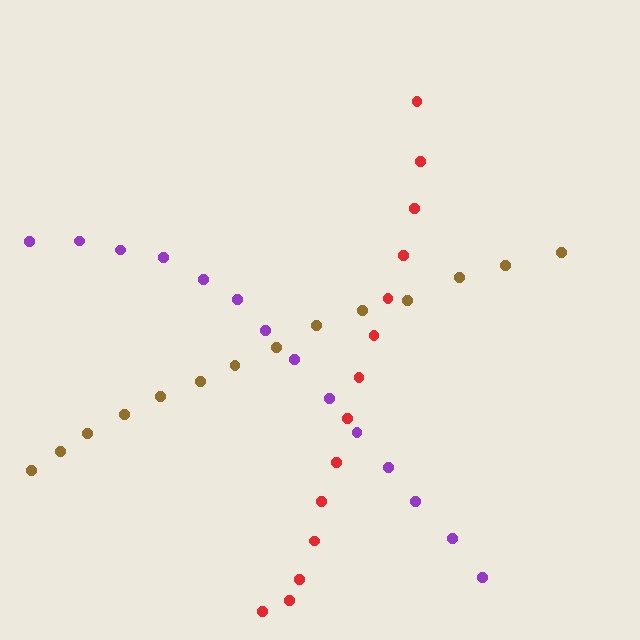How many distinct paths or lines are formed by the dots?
There are 3 distinct paths.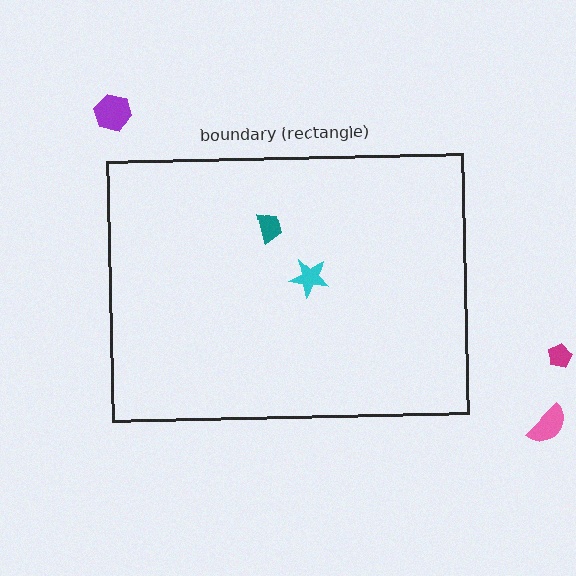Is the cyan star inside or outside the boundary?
Inside.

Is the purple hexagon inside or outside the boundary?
Outside.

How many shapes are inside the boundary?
2 inside, 3 outside.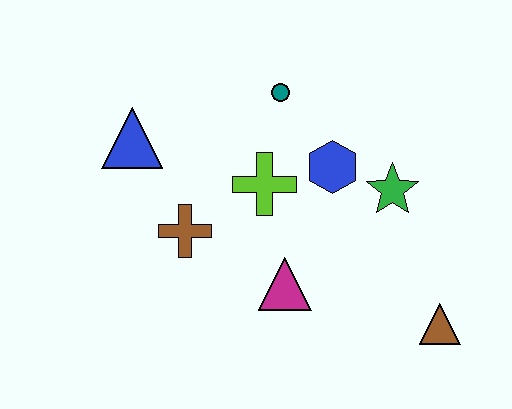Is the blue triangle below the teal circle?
Yes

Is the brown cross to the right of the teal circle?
No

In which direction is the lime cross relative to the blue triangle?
The lime cross is to the right of the blue triangle.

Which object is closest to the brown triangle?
The green star is closest to the brown triangle.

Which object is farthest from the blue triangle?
The brown triangle is farthest from the blue triangle.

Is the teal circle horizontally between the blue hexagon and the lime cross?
Yes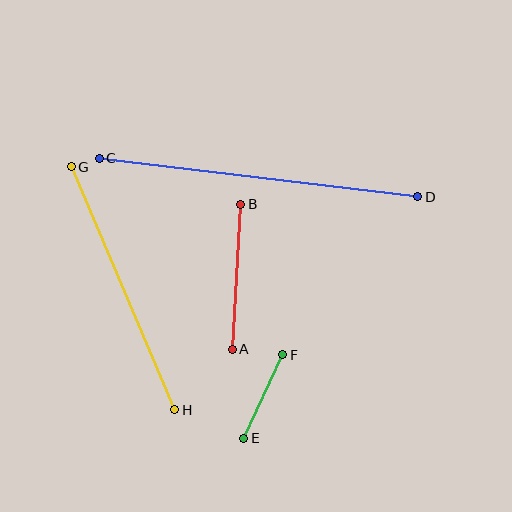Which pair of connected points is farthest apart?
Points C and D are farthest apart.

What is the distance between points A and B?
The distance is approximately 145 pixels.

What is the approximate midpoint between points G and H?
The midpoint is at approximately (123, 288) pixels.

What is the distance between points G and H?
The distance is approximately 264 pixels.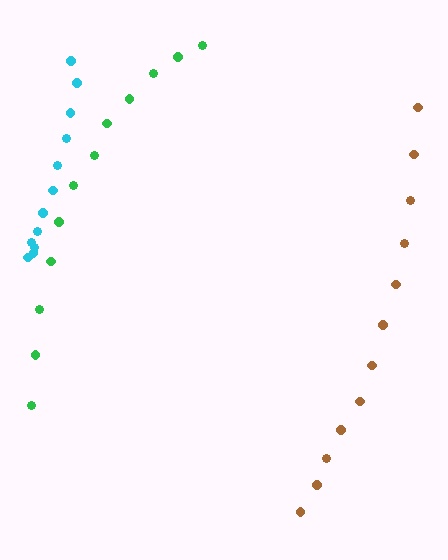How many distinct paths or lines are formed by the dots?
There are 3 distinct paths.